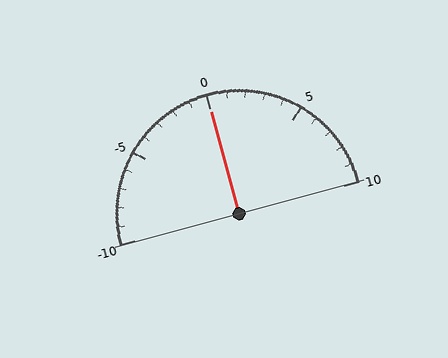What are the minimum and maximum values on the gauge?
The gauge ranges from -10 to 10.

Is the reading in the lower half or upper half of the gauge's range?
The reading is in the upper half of the range (-10 to 10).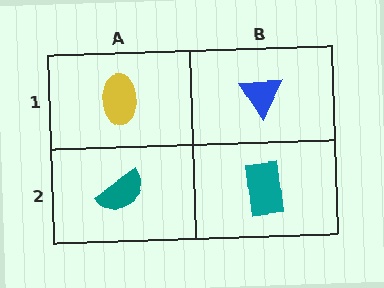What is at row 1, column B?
A blue triangle.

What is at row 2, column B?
A teal rectangle.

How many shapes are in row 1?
2 shapes.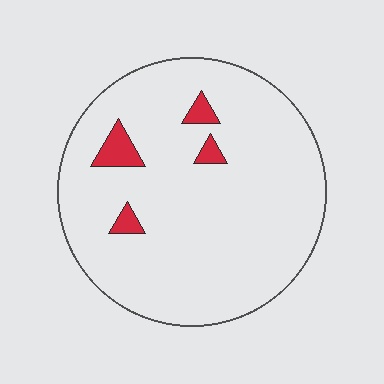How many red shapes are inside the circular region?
4.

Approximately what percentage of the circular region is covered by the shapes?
Approximately 5%.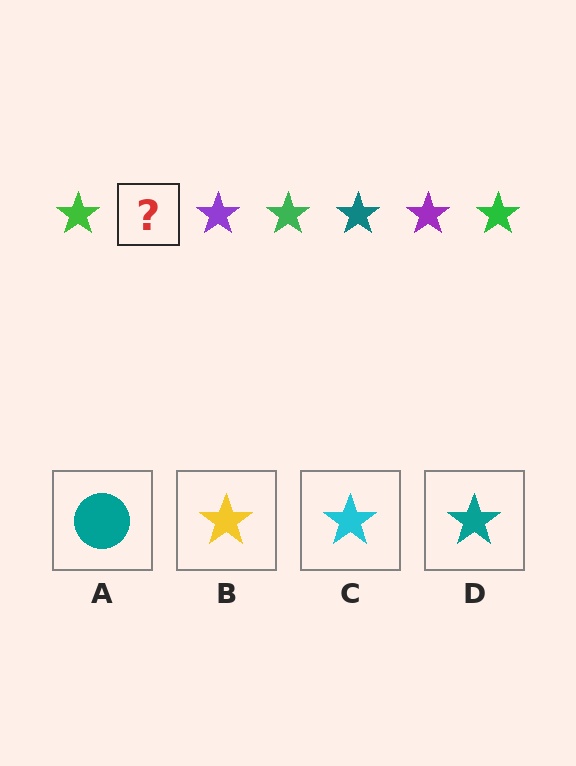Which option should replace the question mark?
Option D.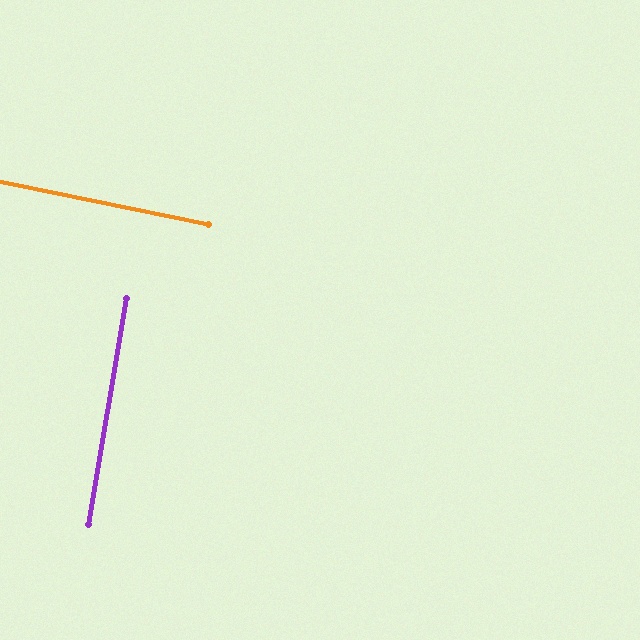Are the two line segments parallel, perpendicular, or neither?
Perpendicular — they meet at approximately 88°.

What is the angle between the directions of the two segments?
Approximately 88 degrees.